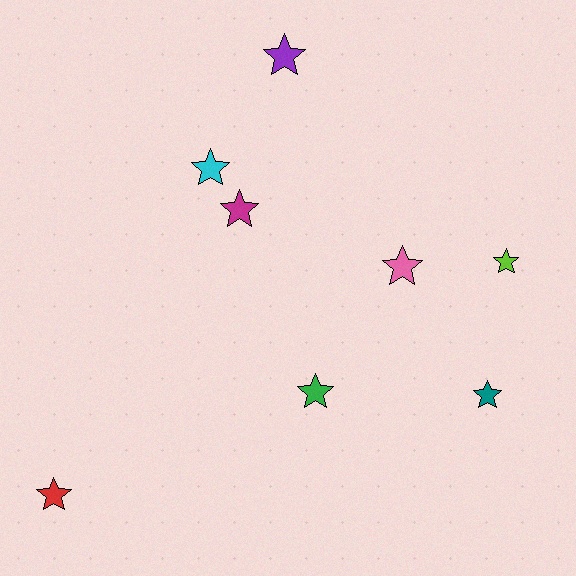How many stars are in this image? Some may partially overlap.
There are 8 stars.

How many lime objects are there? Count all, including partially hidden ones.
There is 1 lime object.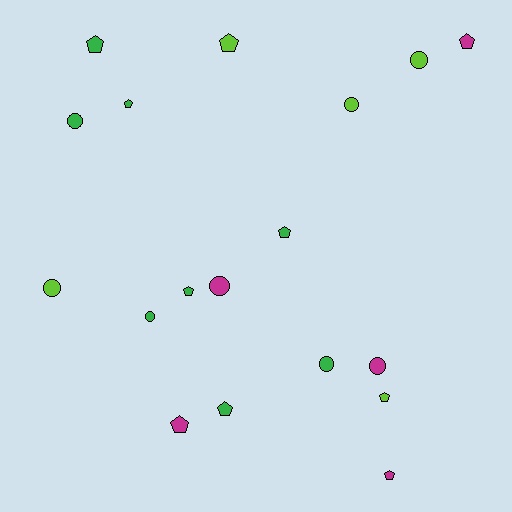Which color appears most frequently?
Green, with 8 objects.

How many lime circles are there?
There are 3 lime circles.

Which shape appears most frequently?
Pentagon, with 10 objects.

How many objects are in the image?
There are 18 objects.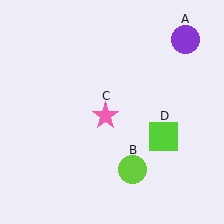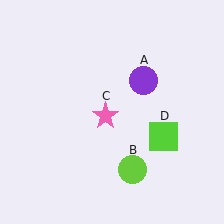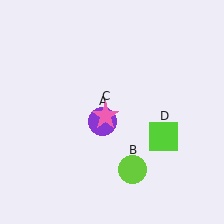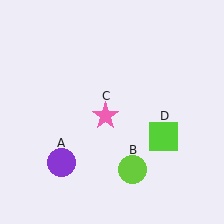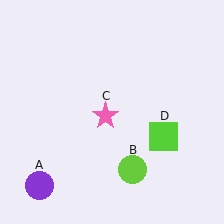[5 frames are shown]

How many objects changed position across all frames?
1 object changed position: purple circle (object A).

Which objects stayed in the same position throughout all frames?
Lime circle (object B) and pink star (object C) and lime square (object D) remained stationary.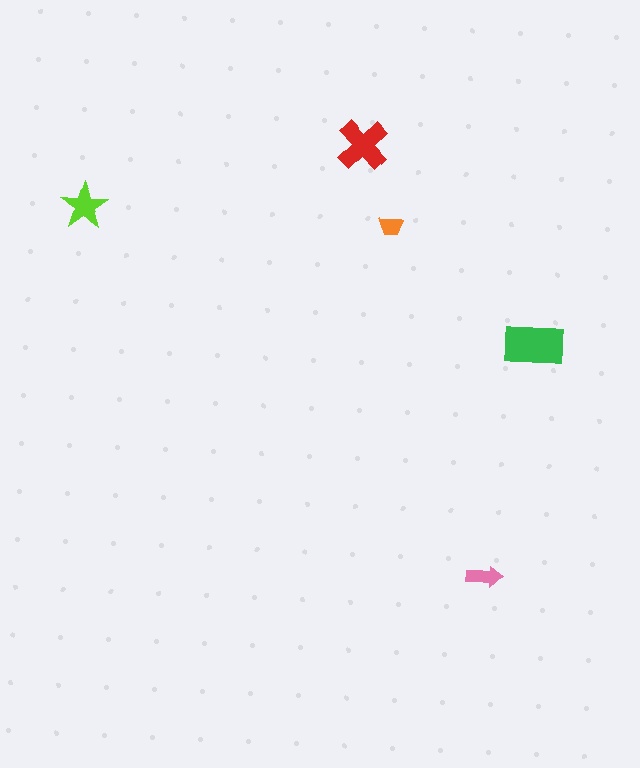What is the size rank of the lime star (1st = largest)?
3rd.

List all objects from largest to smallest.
The green rectangle, the red cross, the lime star, the pink arrow, the orange trapezoid.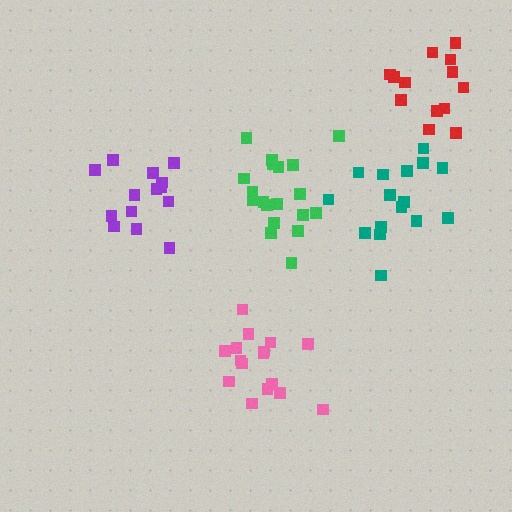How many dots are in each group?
Group 1: 13 dots, Group 2: 17 dots, Group 3: 19 dots, Group 4: 14 dots, Group 5: 16 dots (79 total).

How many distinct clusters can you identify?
There are 5 distinct clusters.